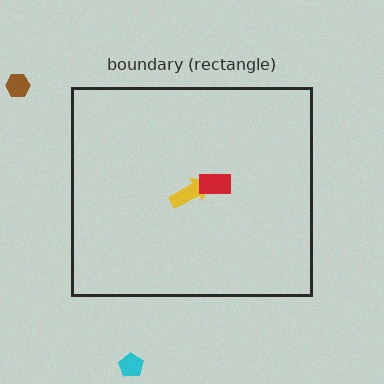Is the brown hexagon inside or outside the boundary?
Outside.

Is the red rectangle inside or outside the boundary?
Inside.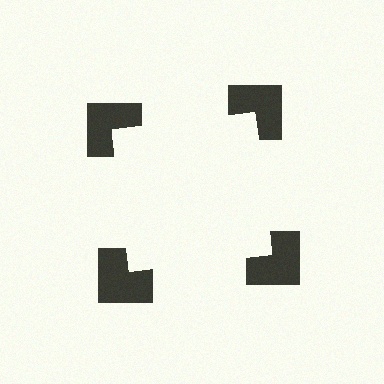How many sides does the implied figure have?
4 sides.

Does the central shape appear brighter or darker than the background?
It typically appears slightly brighter than the background, even though no actual brightness change is drawn.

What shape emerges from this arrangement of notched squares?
An illusory square — its edges are inferred from the aligned wedge cuts in the notched squares, not physically drawn.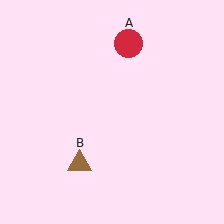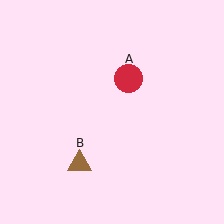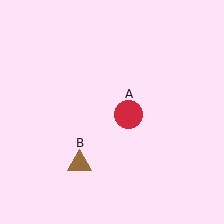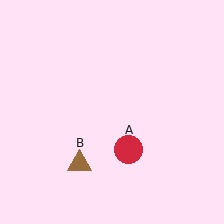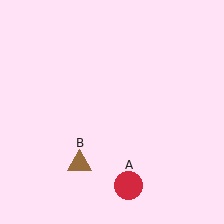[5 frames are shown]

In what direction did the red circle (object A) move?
The red circle (object A) moved down.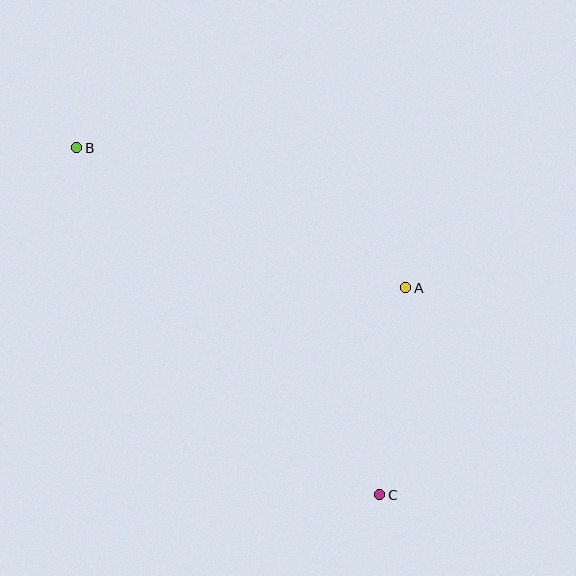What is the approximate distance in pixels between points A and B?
The distance between A and B is approximately 358 pixels.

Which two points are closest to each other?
Points A and C are closest to each other.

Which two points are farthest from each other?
Points B and C are farthest from each other.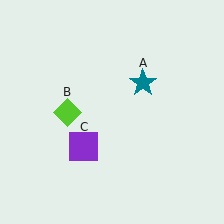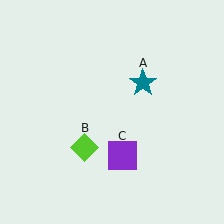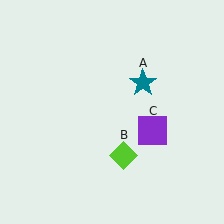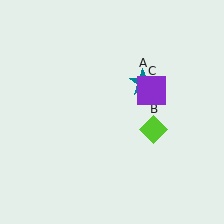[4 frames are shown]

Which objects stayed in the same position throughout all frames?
Teal star (object A) remained stationary.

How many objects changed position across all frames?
2 objects changed position: lime diamond (object B), purple square (object C).